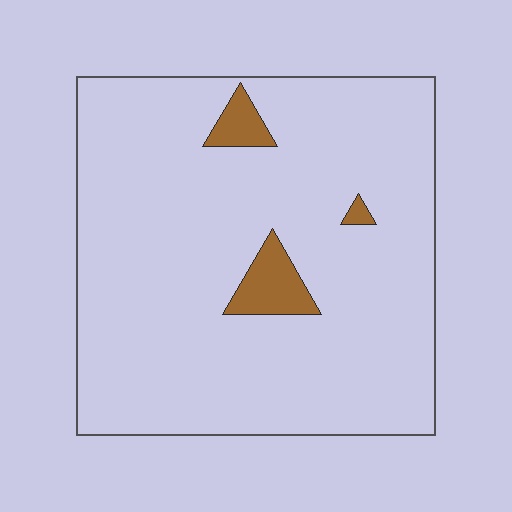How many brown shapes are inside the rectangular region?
3.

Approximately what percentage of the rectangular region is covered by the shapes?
Approximately 5%.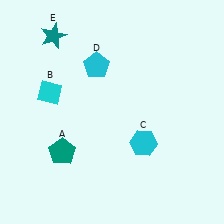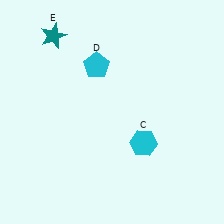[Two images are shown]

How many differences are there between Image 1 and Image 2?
There are 2 differences between the two images.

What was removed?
The teal pentagon (A), the cyan diamond (B) were removed in Image 2.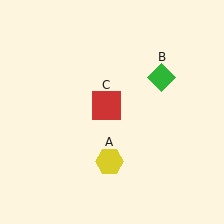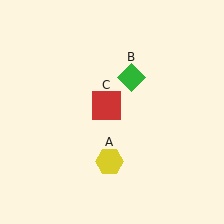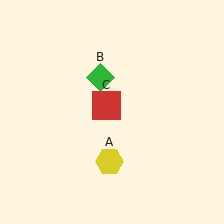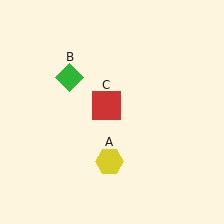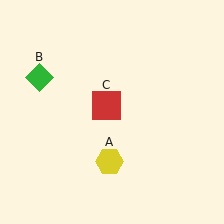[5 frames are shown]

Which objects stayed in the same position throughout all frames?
Yellow hexagon (object A) and red square (object C) remained stationary.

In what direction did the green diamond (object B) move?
The green diamond (object B) moved left.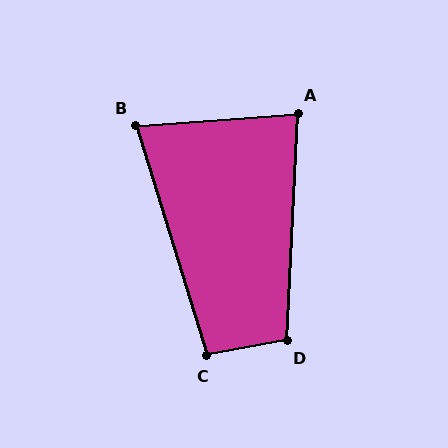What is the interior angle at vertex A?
Approximately 83 degrees (acute).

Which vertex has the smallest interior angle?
B, at approximately 77 degrees.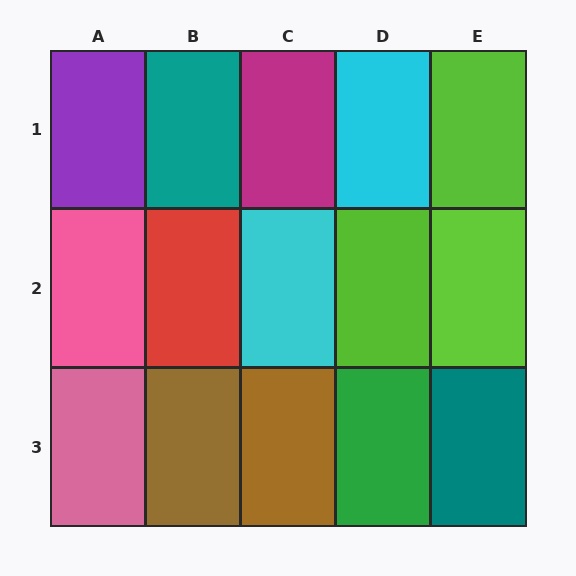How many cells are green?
1 cell is green.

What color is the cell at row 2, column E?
Lime.